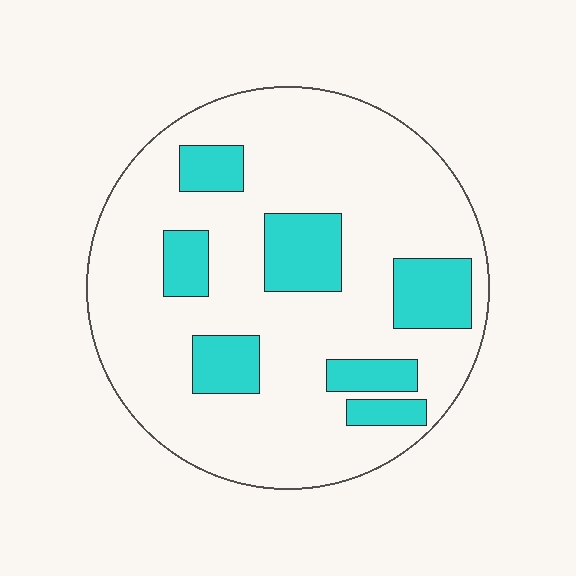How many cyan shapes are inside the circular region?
7.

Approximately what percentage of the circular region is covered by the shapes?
Approximately 20%.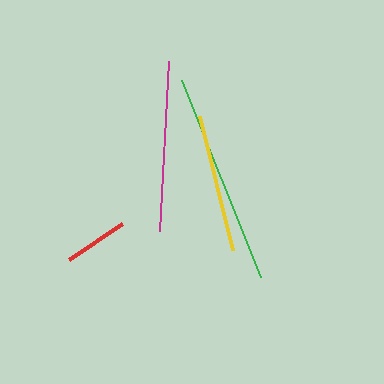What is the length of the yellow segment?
The yellow segment is approximately 138 pixels long.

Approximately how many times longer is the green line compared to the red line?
The green line is approximately 3.3 times the length of the red line.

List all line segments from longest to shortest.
From longest to shortest: green, magenta, yellow, red.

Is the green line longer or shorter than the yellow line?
The green line is longer than the yellow line.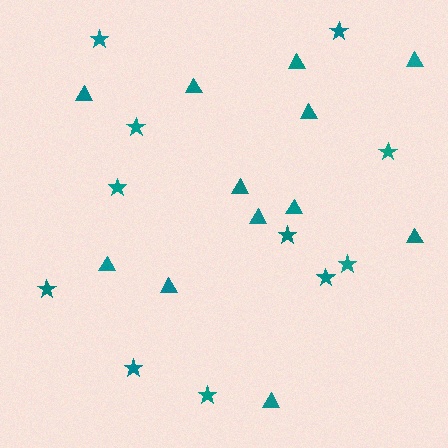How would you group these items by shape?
There are 2 groups: one group of triangles (12) and one group of stars (11).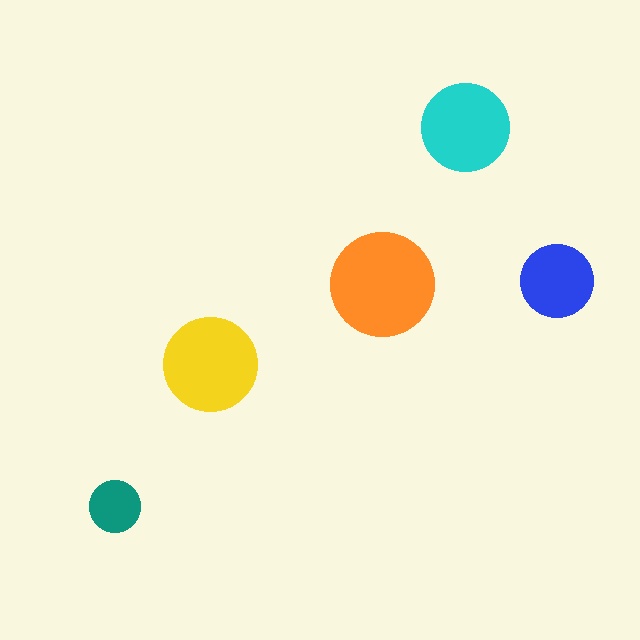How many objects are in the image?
There are 5 objects in the image.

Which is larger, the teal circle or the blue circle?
The blue one.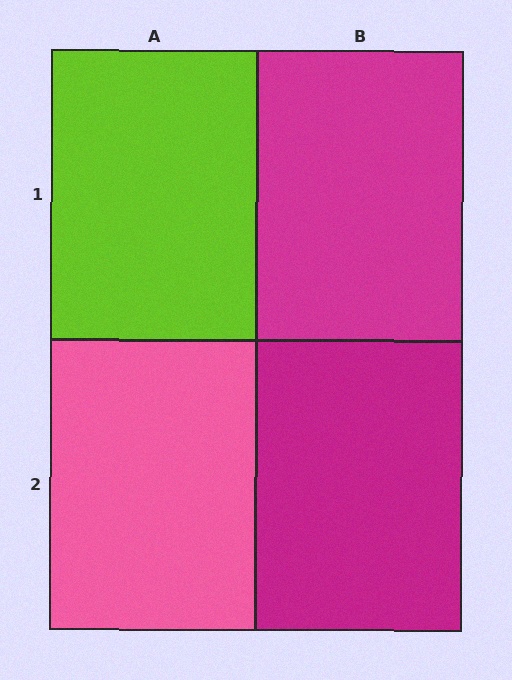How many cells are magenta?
2 cells are magenta.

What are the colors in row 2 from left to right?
Pink, magenta.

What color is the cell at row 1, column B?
Magenta.